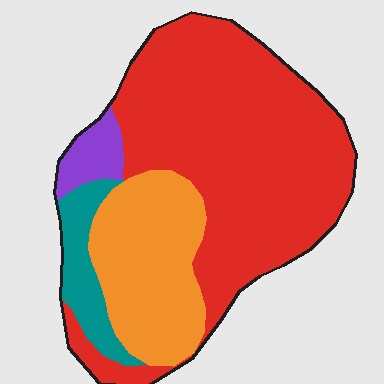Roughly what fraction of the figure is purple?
Purple covers 5% of the figure.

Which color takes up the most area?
Red, at roughly 60%.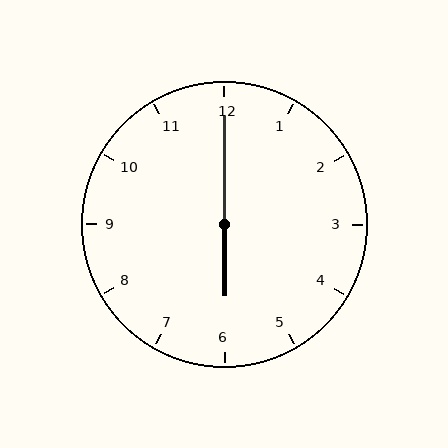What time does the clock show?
6:00.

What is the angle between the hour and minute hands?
Approximately 180 degrees.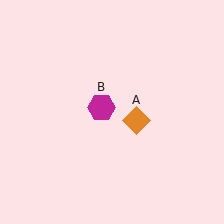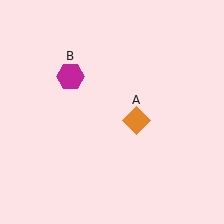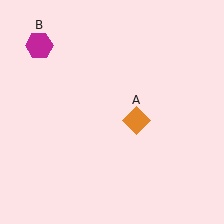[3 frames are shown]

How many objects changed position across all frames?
1 object changed position: magenta hexagon (object B).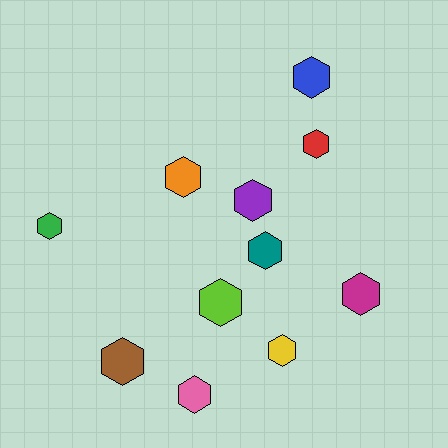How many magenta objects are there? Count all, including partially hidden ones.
There is 1 magenta object.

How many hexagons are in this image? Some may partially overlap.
There are 11 hexagons.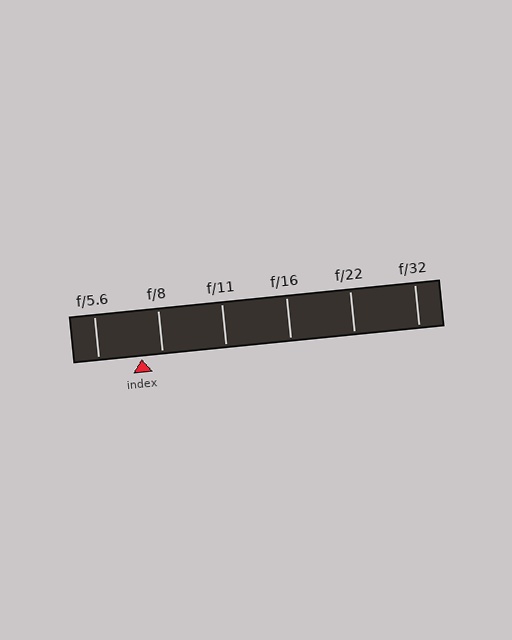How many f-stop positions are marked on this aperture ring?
There are 6 f-stop positions marked.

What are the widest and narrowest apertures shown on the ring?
The widest aperture shown is f/5.6 and the narrowest is f/32.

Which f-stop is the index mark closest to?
The index mark is closest to f/8.